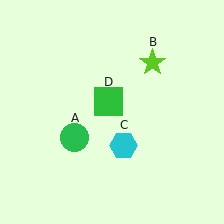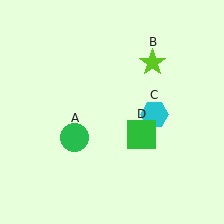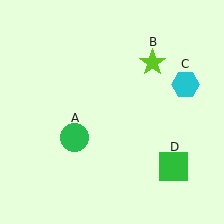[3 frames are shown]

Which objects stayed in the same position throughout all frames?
Green circle (object A) and lime star (object B) remained stationary.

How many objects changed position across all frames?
2 objects changed position: cyan hexagon (object C), green square (object D).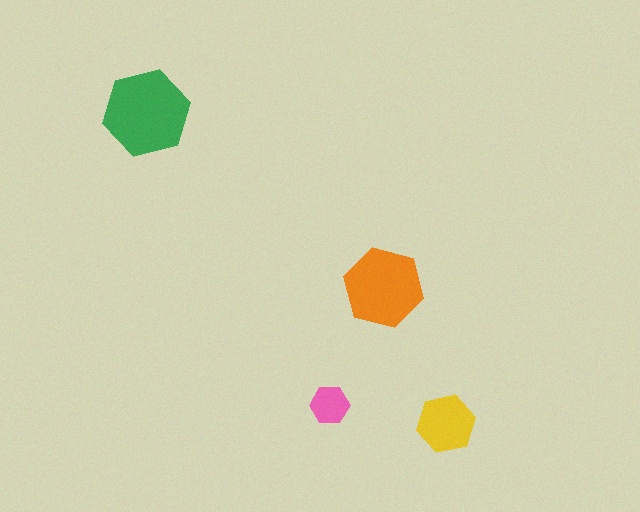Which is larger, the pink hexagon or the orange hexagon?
The orange one.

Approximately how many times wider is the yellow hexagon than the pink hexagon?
About 1.5 times wider.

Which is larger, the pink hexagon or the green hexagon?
The green one.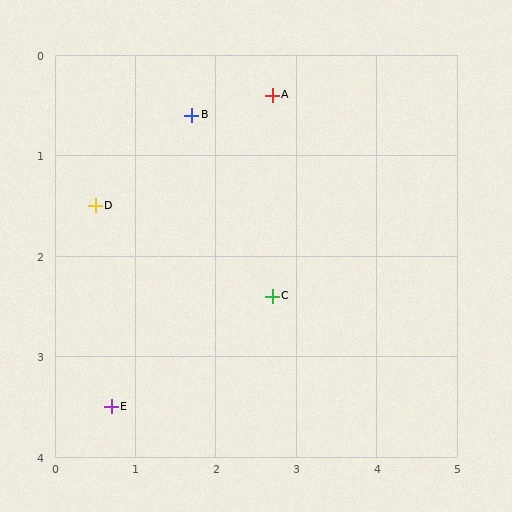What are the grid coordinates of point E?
Point E is at approximately (0.7, 3.5).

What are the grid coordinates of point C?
Point C is at approximately (2.7, 2.4).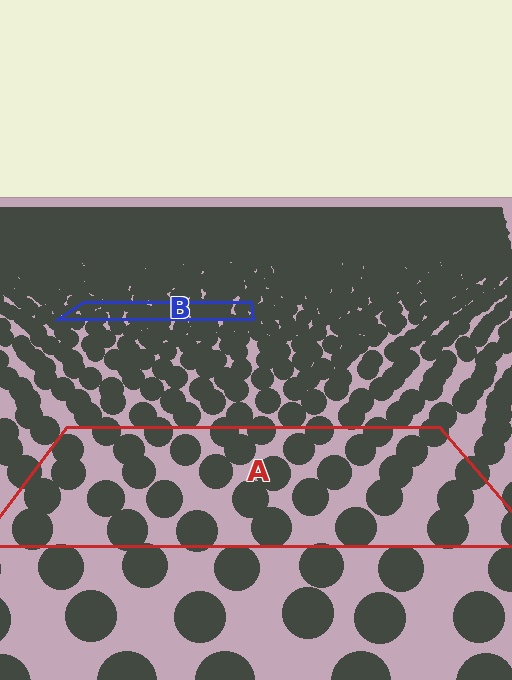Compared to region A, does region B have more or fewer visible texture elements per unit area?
Region B has more texture elements per unit area — they are packed more densely because it is farther away.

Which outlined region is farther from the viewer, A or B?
Region B is farther from the viewer — the texture elements inside it appear smaller and more densely packed.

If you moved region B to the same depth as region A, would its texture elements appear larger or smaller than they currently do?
They would appear larger. At a closer depth, the same texture elements are projected at a bigger on-screen size.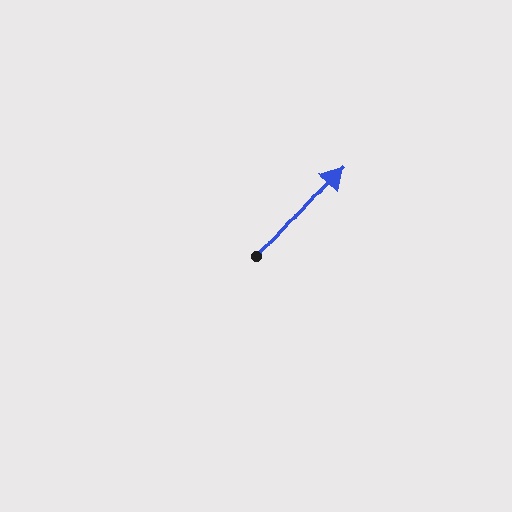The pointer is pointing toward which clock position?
Roughly 1 o'clock.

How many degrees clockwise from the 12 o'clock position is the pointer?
Approximately 42 degrees.